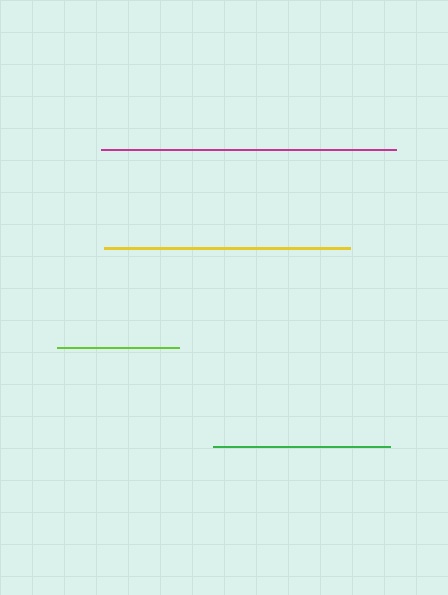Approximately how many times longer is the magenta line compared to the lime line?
The magenta line is approximately 2.4 times the length of the lime line.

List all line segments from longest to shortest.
From longest to shortest: magenta, yellow, green, lime.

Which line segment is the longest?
The magenta line is the longest at approximately 296 pixels.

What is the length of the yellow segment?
The yellow segment is approximately 246 pixels long.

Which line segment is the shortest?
The lime line is the shortest at approximately 122 pixels.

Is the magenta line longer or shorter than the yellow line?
The magenta line is longer than the yellow line.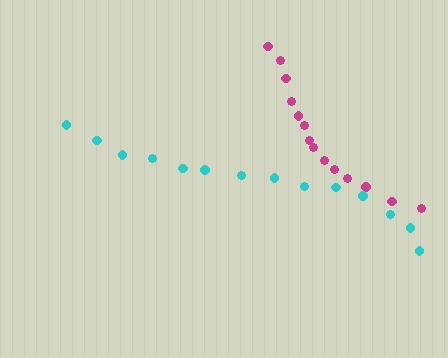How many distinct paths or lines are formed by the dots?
There are 2 distinct paths.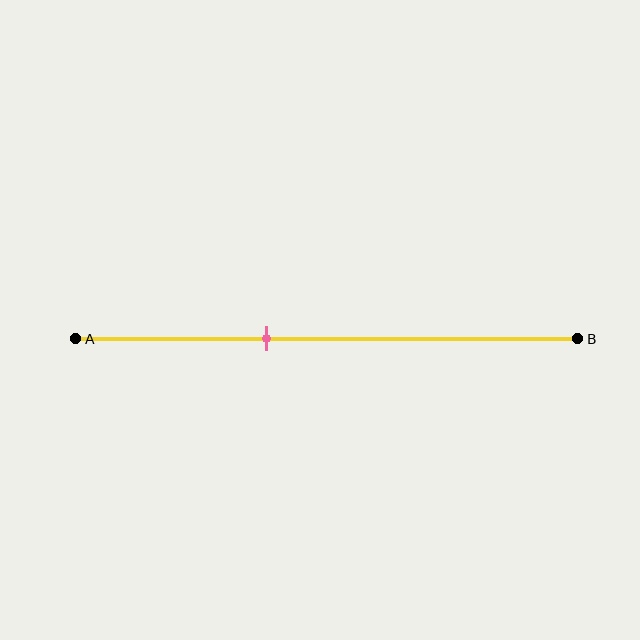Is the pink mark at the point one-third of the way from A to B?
No, the mark is at about 40% from A, not at the 33% one-third point.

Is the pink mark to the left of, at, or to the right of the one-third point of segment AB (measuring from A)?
The pink mark is to the right of the one-third point of segment AB.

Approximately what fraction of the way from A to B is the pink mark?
The pink mark is approximately 40% of the way from A to B.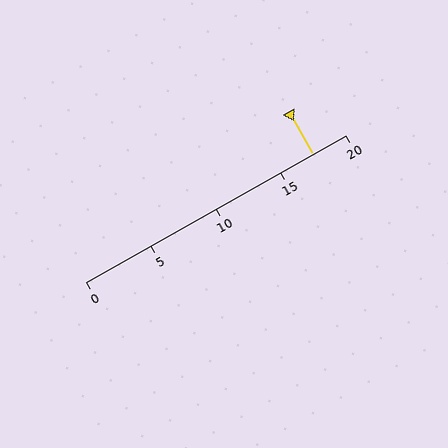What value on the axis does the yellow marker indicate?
The marker indicates approximately 17.5.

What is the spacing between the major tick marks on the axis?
The major ticks are spaced 5 apart.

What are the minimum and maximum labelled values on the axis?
The axis runs from 0 to 20.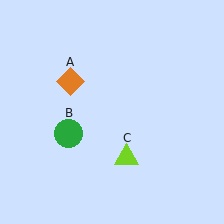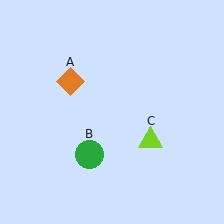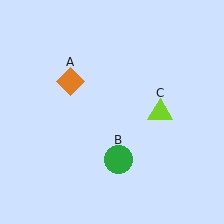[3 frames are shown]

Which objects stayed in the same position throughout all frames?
Orange diamond (object A) remained stationary.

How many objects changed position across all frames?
2 objects changed position: green circle (object B), lime triangle (object C).